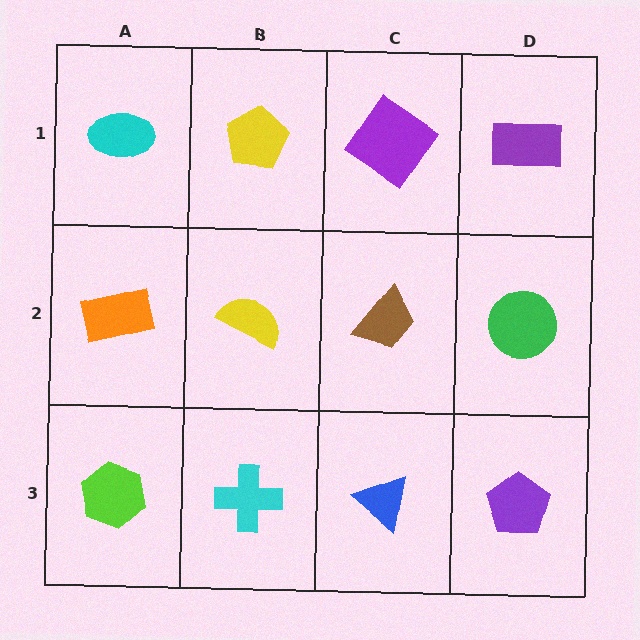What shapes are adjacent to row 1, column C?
A brown trapezoid (row 2, column C), a yellow pentagon (row 1, column B), a purple rectangle (row 1, column D).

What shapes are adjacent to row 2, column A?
A cyan ellipse (row 1, column A), a lime hexagon (row 3, column A), a yellow semicircle (row 2, column B).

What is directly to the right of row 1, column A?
A yellow pentagon.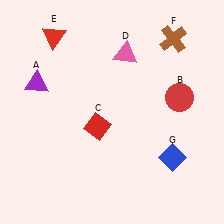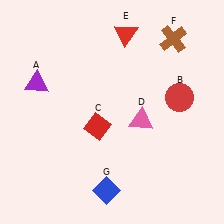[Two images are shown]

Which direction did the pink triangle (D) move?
The pink triangle (D) moved down.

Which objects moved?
The objects that moved are: the pink triangle (D), the red triangle (E), the blue diamond (G).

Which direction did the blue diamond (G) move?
The blue diamond (G) moved left.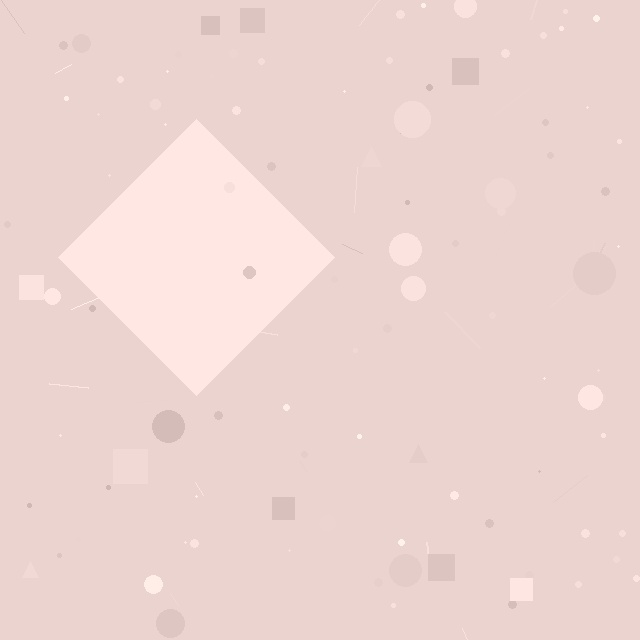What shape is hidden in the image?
A diamond is hidden in the image.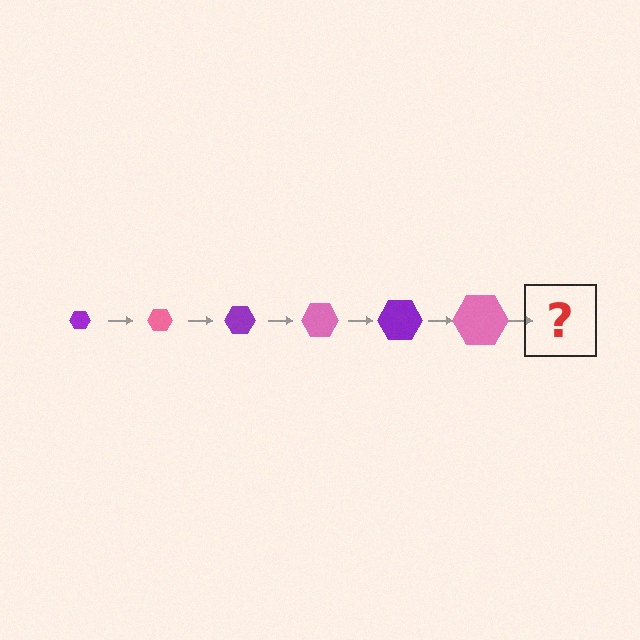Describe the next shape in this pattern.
It should be a purple hexagon, larger than the previous one.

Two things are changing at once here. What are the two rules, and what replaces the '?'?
The two rules are that the hexagon grows larger each step and the color cycles through purple and pink. The '?' should be a purple hexagon, larger than the previous one.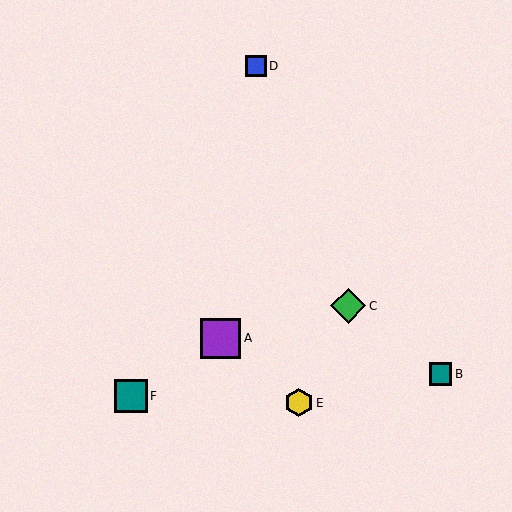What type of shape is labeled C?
Shape C is a green diamond.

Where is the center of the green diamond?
The center of the green diamond is at (348, 306).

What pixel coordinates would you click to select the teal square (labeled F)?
Click at (131, 396) to select the teal square F.